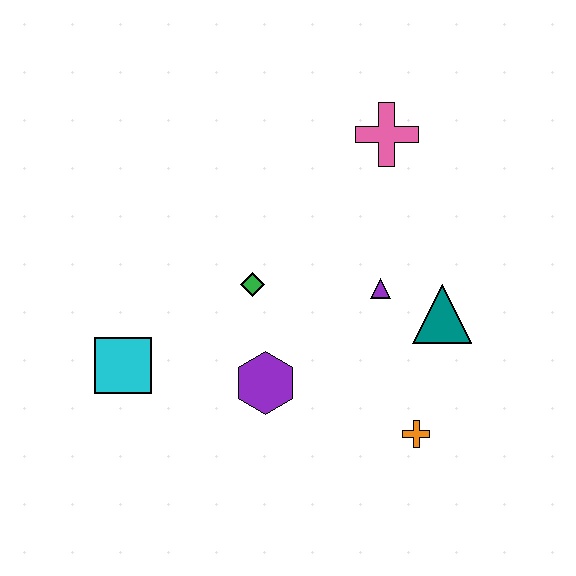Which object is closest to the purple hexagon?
The green diamond is closest to the purple hexagon.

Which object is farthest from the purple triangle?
The cyan square is farthest from the purple triangle.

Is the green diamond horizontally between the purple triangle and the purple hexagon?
No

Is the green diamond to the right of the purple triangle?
No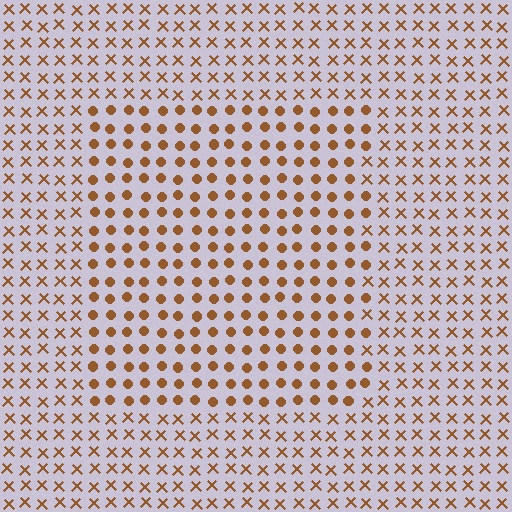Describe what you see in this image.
The image is filled with small brown elements arranged in a uniform grid. A rectangle-shaped region contains circles, while the surrounding area contains X marks. The boundary is defined purely by the change in element shape.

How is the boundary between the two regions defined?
The boundary is defined by a change in element shape: circles inside vs. X marks outside. All elements share the same color and spacing.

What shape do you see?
I see a rectangle.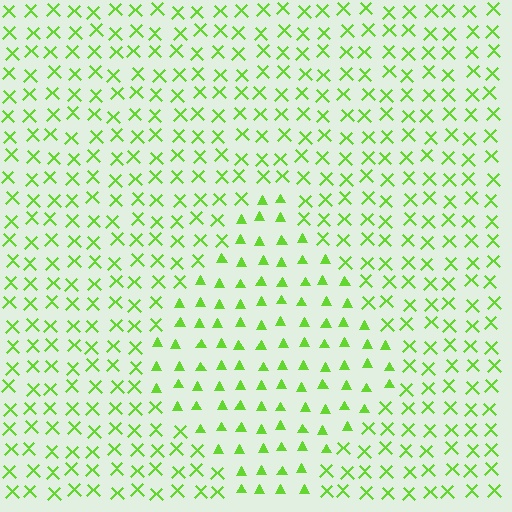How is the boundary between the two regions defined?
The boundary is defined by a change in element shape: triangles inside vs. X marks outside. All elements share the same color and spacing.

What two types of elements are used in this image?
The image uses triangles inside the diamond region and X marks outside it.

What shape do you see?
I see a diamond.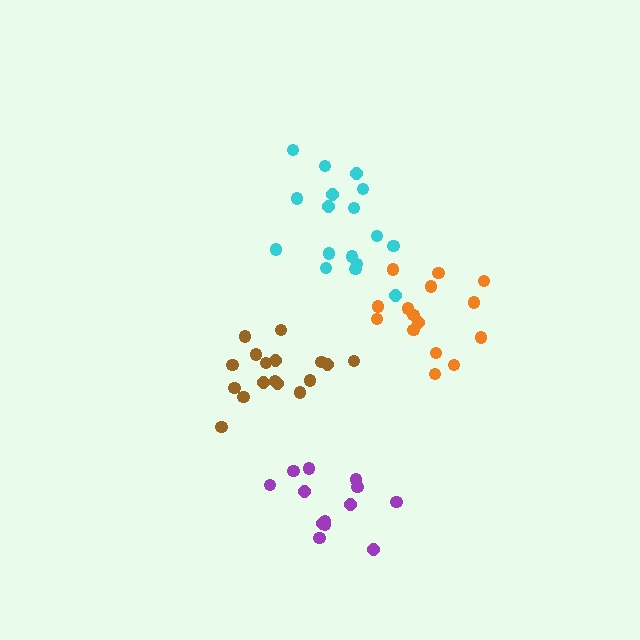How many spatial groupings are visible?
There are 4 spatial groupings.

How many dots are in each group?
Group 1: 17 dots, Group 2: 15 dots, Group 3: 17 dots, Group 4: 13 dots (62 total).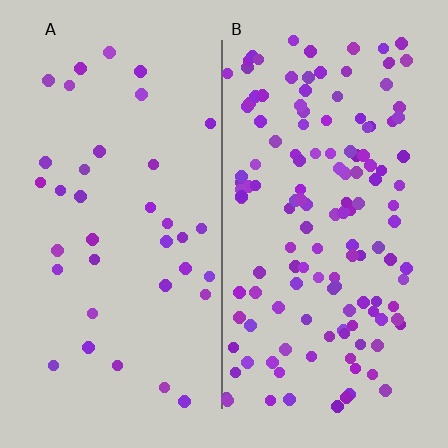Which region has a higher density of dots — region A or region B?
B (the right).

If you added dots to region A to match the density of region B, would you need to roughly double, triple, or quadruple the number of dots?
Approximately quadruple.